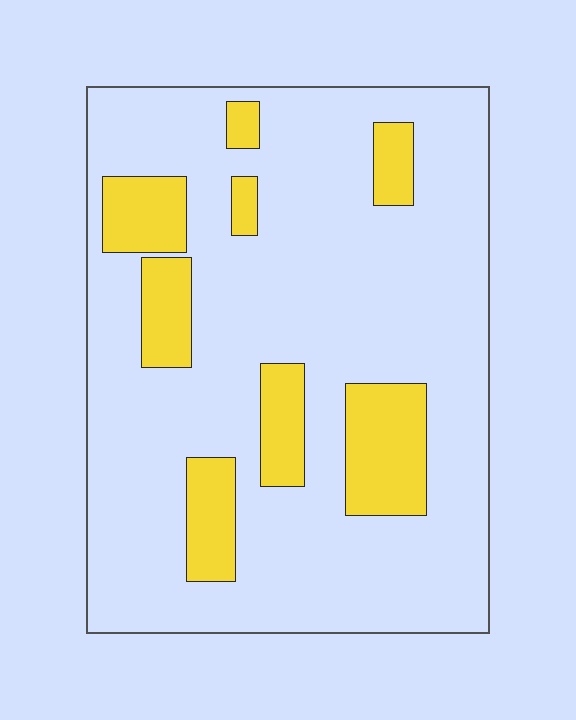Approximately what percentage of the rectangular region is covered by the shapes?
Approximately 20%.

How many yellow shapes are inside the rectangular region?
8.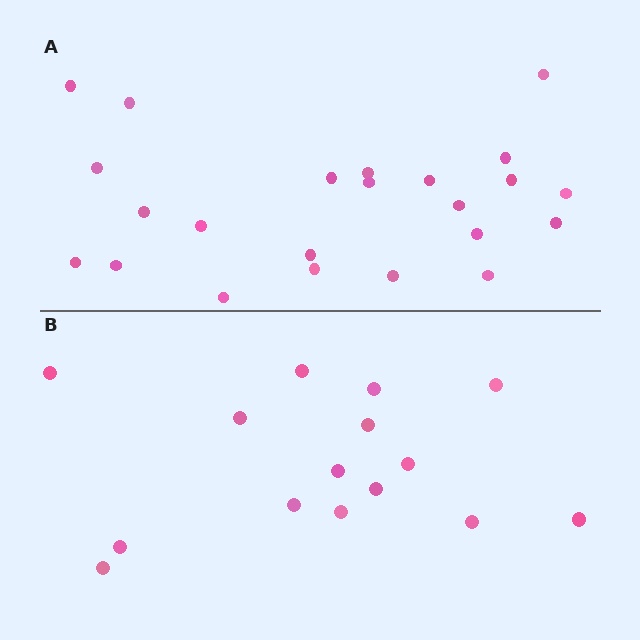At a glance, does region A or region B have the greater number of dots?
Region A (the top region) has more dots.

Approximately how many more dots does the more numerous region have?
Region A has roughly 8 or so more dots than region B.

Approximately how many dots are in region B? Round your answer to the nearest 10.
About 20 dots. (The exact count is 15, which rounds to 20.)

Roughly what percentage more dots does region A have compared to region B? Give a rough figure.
About 55% more.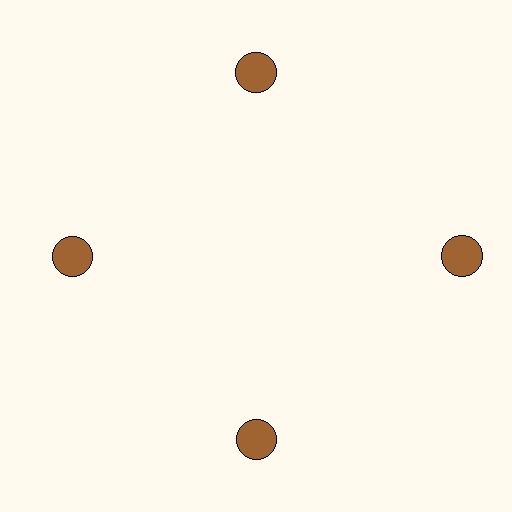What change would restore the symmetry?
The symmetry would be restored by moving it inward, back onto the ring so that all 4 circles sit at equal angles and equal distance from the center.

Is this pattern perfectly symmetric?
No. The 4 brown circles are arranged in a ring, but one element near the 3 o'clock position is pushed outward from the center, breaking the 4-fold rotational symmetry.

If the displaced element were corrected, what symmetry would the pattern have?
It would have 4-fold rotational symmetry — the pattern would map onto itself every 90 degrees.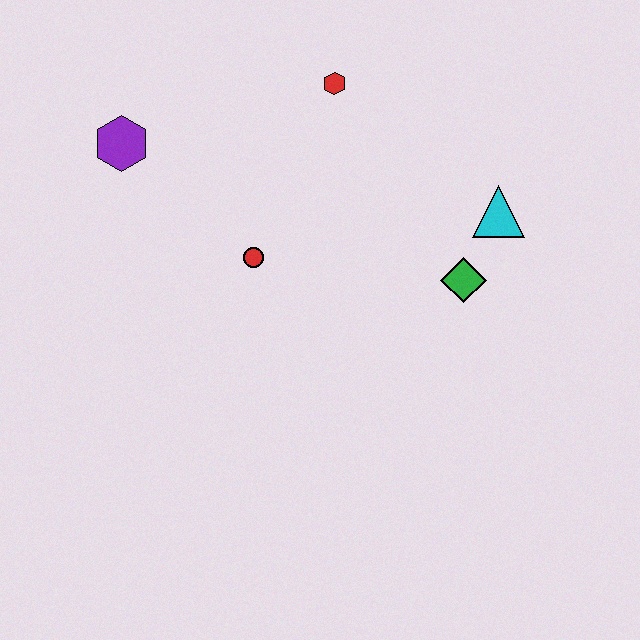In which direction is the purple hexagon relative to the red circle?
The purple hexagon is to the left of the red circle.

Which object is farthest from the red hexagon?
The green diamond is farthest from the red hexagon.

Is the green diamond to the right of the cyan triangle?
No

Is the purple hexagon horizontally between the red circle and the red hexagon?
No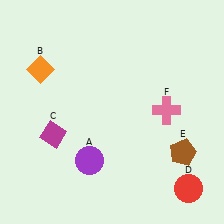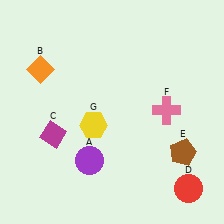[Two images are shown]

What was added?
A yellow hexagon (G) was added in Image 2.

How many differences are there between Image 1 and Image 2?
There is 1 difference between the two images.